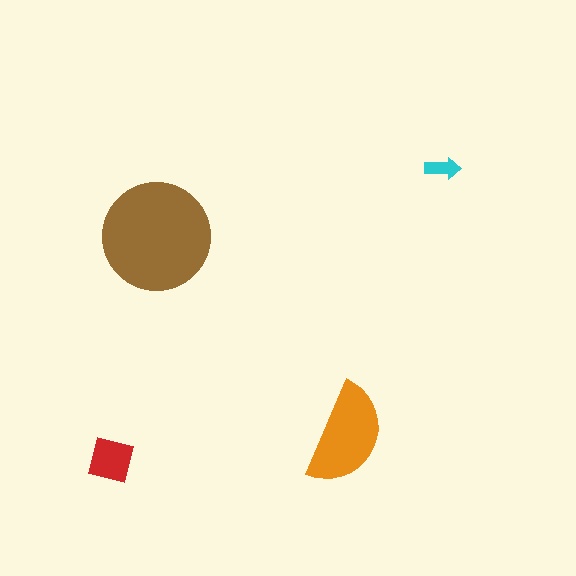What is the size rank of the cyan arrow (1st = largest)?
4th.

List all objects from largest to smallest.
The brown circle, the orange semicircle, the red square, the cyan arrow.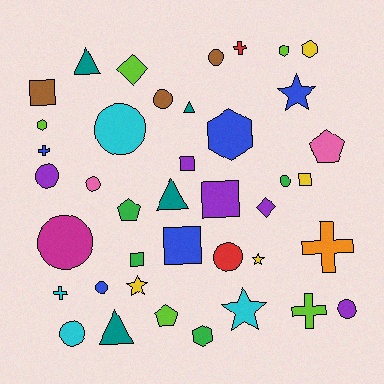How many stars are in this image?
There are 4 stars.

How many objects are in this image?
There are 40 objects.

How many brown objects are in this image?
There are 3 brown objects.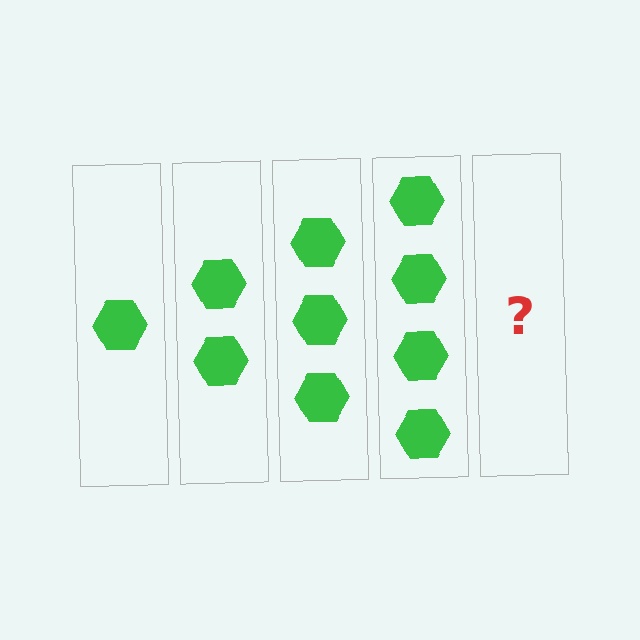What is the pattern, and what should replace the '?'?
The pattern is that each step adds one more hexagon. The '?' should be 5 hexagons.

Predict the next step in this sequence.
The next step is 5 hexagons.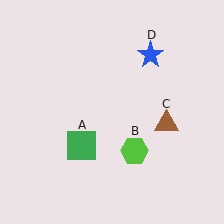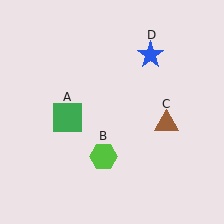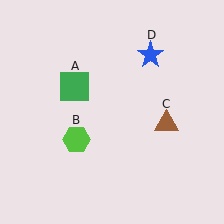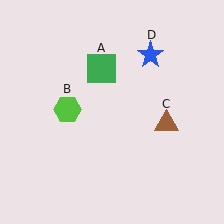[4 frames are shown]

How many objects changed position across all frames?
2 objects changed position: green square (object A), lime hexagon (object B).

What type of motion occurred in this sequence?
The green square (object A), lime hexagon (object B) rotated clockwise around the center of the scene.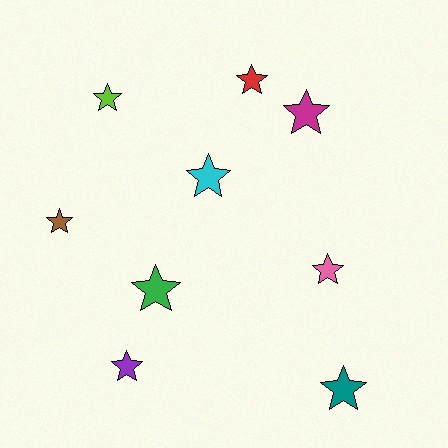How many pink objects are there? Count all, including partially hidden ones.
There is 1 pink object.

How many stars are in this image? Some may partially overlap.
There are 9 stars.